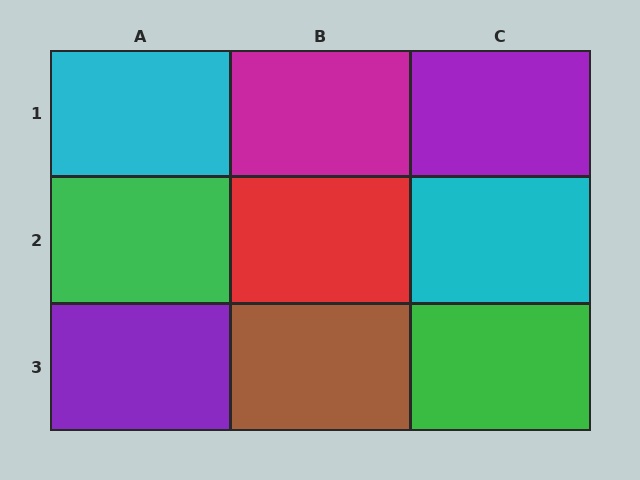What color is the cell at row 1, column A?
Cyan.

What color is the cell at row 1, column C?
Purple.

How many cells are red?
1 cell is red.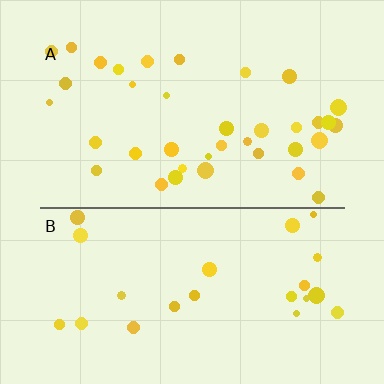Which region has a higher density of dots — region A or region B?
A (the top).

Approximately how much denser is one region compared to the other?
Approximately 1.6× — region A over region B.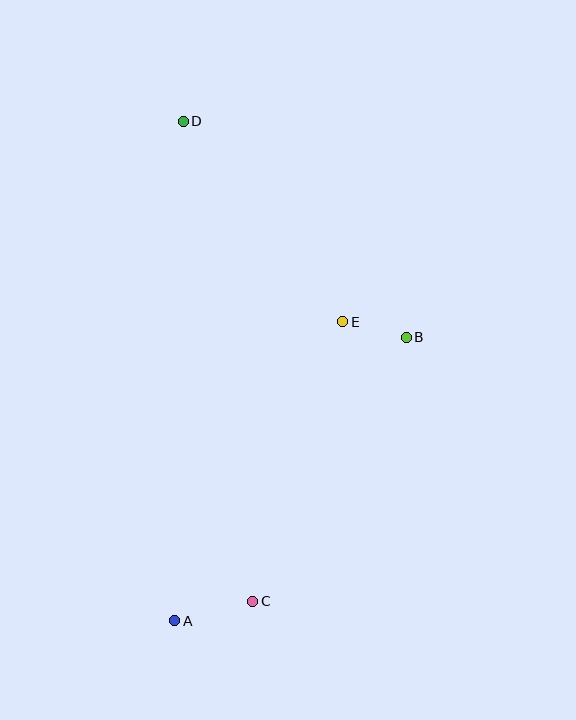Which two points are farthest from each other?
Points A and D are farthest from each other.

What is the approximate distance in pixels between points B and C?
The distance between B and C is approximately 305 pixels.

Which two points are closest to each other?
Points B and E are closest to each other.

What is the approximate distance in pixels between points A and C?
The distance between A and C is approximately 81 pixels.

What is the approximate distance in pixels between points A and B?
The distance between A and B is approximately 366 pixels.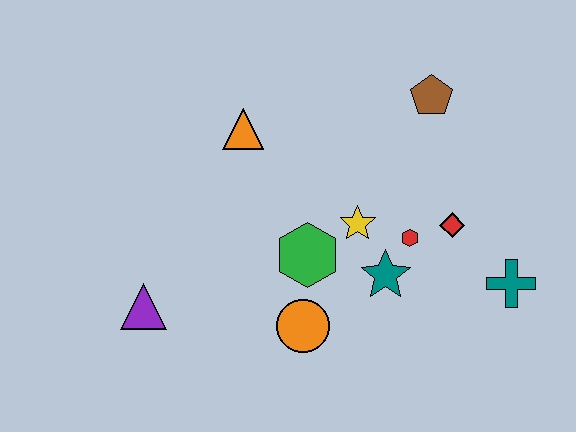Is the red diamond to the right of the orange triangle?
Yes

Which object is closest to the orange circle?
The green hexagon is closest to the orange circle.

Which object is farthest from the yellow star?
The purple triangle is farthest from the yellow star.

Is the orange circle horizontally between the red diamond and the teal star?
No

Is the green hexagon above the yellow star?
No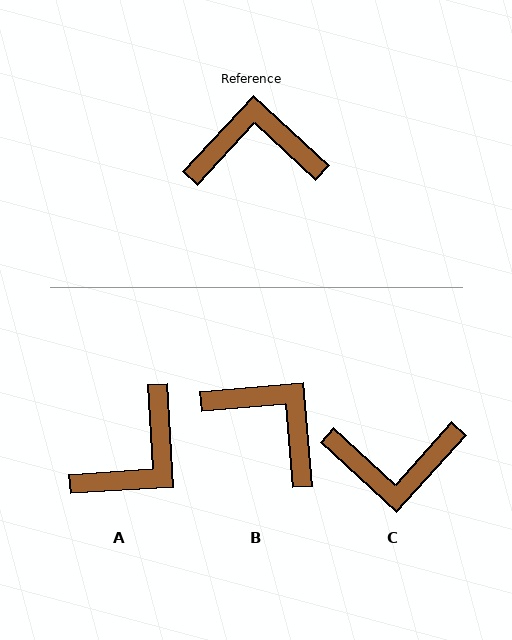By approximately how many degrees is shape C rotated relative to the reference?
Approximately 179 degrees clockwise.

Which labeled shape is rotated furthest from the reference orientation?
C, about 179 degrees away.